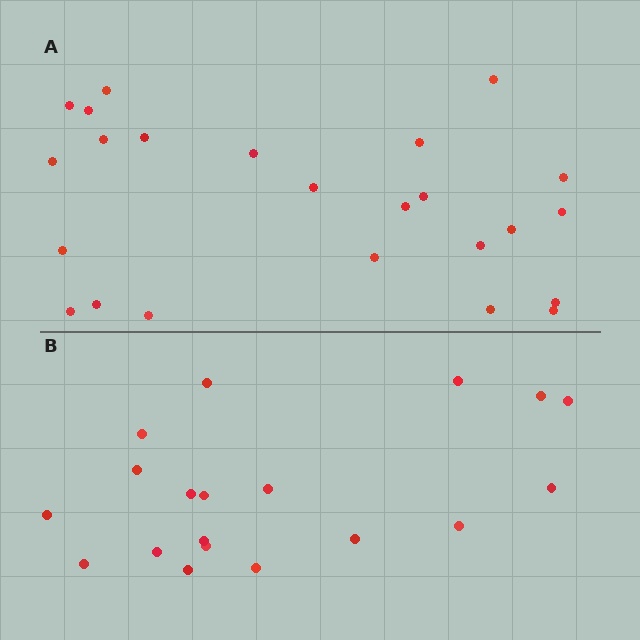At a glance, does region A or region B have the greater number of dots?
Region A (the top region) has more dots.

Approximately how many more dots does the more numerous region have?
Region A has about 5 more dots than region B.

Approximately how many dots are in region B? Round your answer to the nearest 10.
About 20 dots. (The exact count is 19, which rounds to 20.)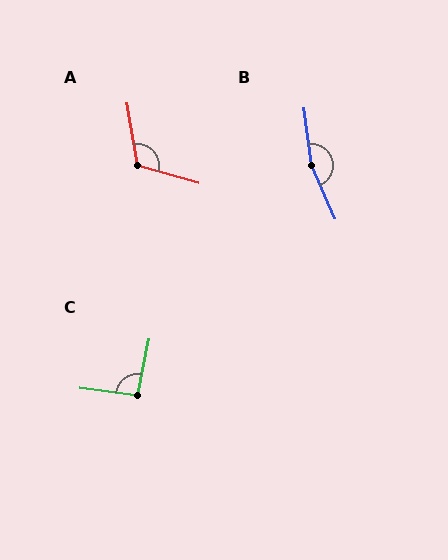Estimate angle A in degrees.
Approximately 116 degrees.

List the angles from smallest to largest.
C (94°), A (116°), B (163°).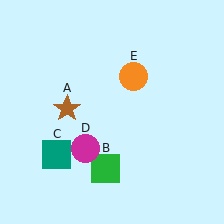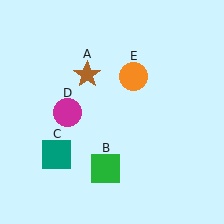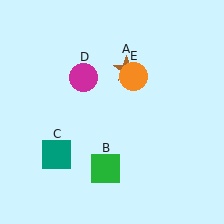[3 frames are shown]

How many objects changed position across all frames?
2 objects changed position: brown star (object A), magenta circle (object D).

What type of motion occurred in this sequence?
The brown star (object A), magenta circle (object D) rotated clockwise around the center of the scene.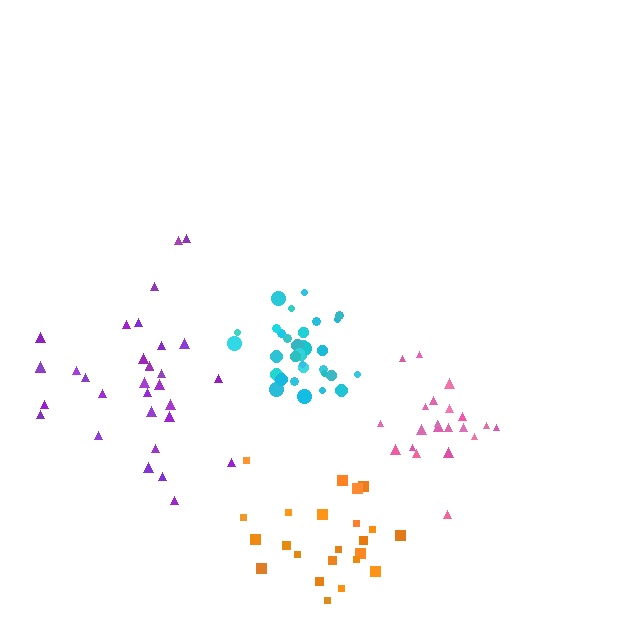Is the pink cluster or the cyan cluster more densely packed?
Cyan.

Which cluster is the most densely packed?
Cyan.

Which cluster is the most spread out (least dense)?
Purple.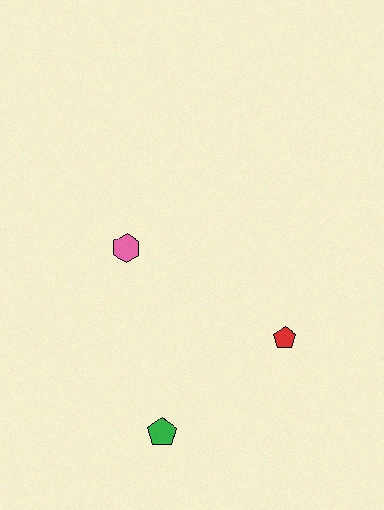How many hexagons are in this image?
There is 1 hexagon.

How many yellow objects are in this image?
There are no yellow objects.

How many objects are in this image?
There are 3 objects.